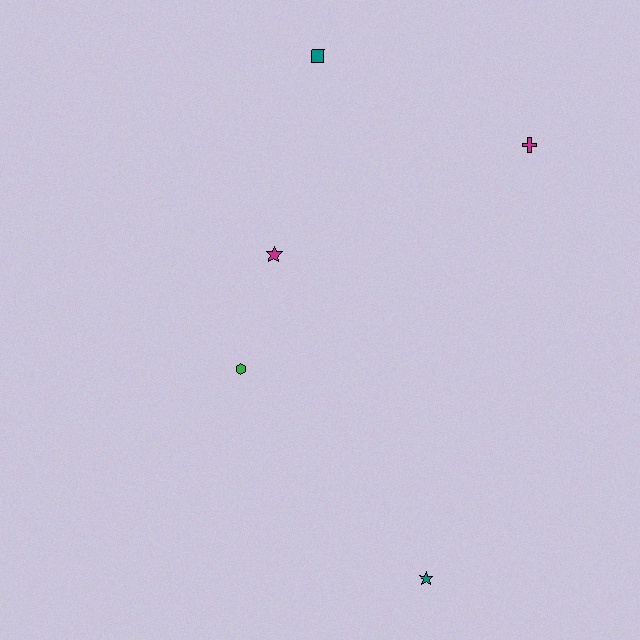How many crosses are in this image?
There is 1 cross.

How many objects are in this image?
There are 5 objects.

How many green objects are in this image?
There is 1 green object.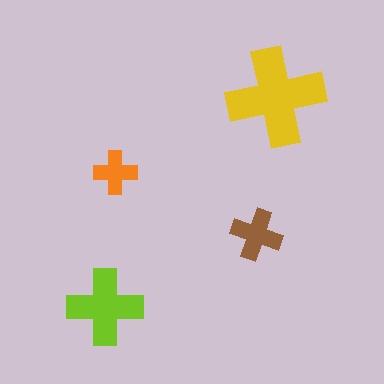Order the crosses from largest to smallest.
the yellow one, the lime one, the brown one, the orange one.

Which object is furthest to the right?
The yellow cross is rightmost.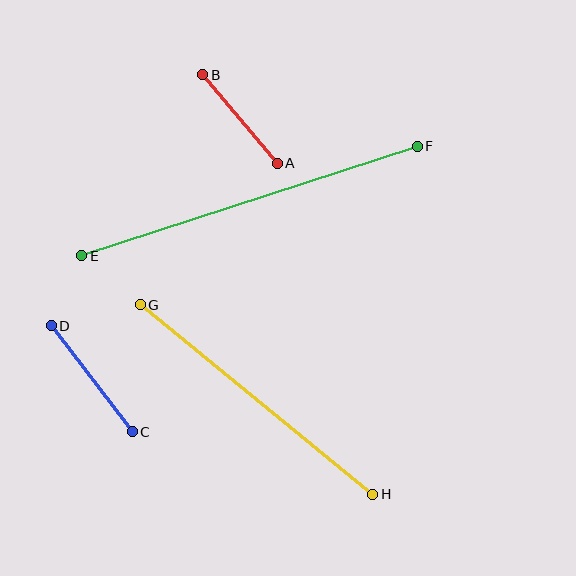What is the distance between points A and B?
The distance is approximately 116 pixels.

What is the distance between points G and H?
The distance is approximately 300 pixels.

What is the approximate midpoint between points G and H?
The midpoint is at approximately (257, 400) pixels.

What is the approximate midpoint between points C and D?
The midpoint is at approximately (92, 379) pixels.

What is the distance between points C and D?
The distance is approximately 133 pixels.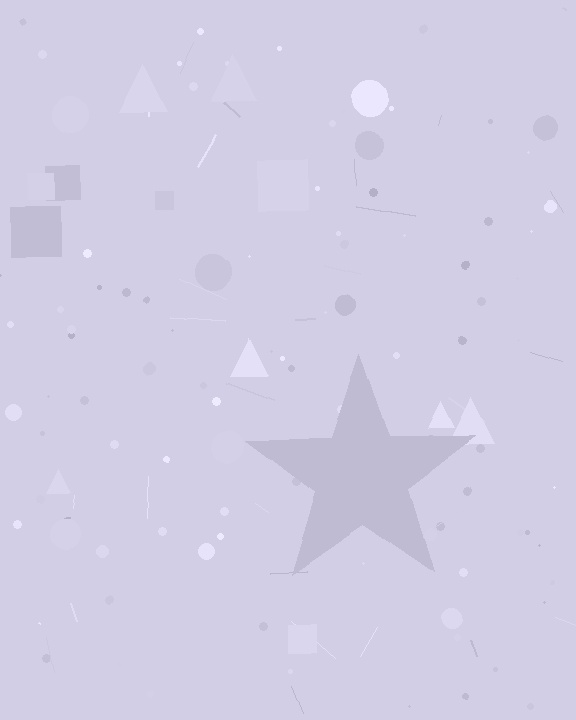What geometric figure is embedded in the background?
A star is embedded in the background.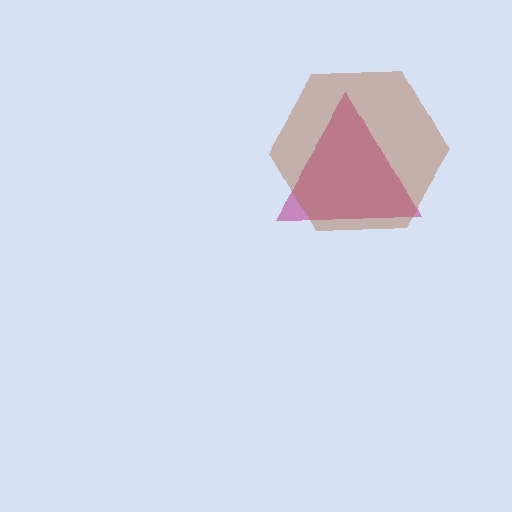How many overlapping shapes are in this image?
There are 2 overlapping shapes in the image.